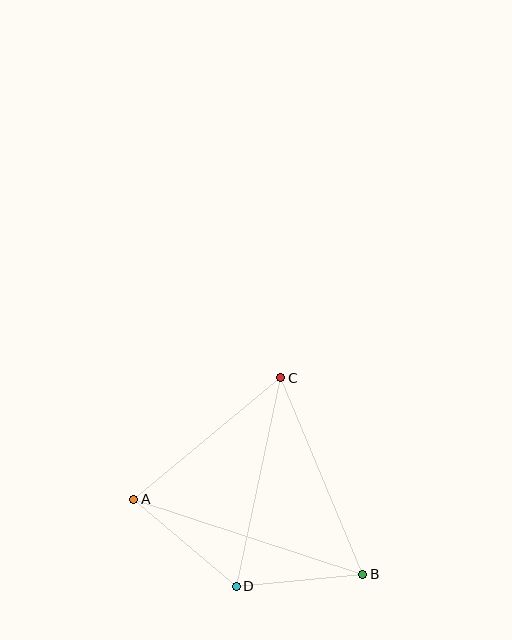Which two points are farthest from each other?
Points A and B are farthest from each other.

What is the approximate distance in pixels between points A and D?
The distance between A and D is approximately 134 pixels.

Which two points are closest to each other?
Points B and D are closest to each other.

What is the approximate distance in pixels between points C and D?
The distance between C and D is approximately 213 pixels.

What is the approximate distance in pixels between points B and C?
The distance between B and C is approximately 213 pixels.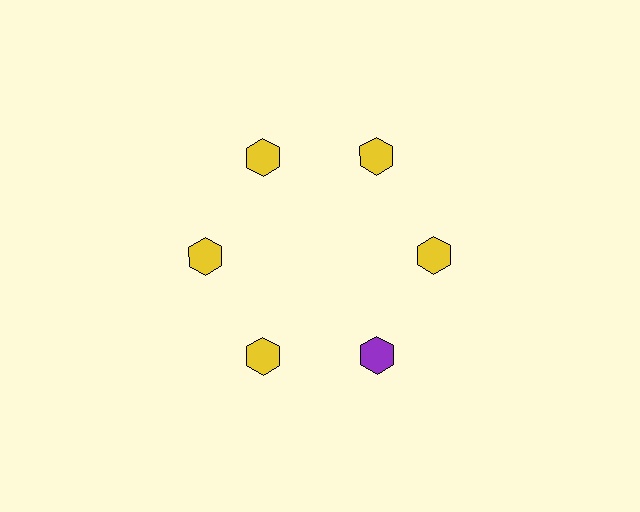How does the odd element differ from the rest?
It has a different color: purple instead of yellow.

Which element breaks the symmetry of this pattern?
The purple hexagon at roughly the 5 o'clock position breaks the symmetry. All other shapes are yellow hexagons.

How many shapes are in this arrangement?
There are 6 shapes arranged in a ring pattern.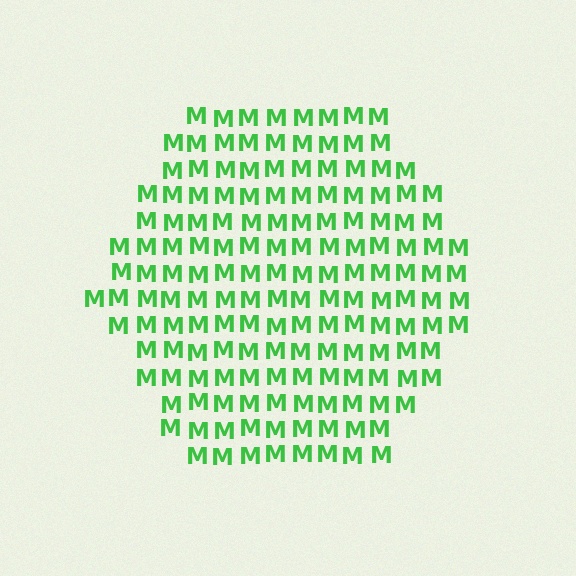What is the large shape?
The large shape is a hexagon.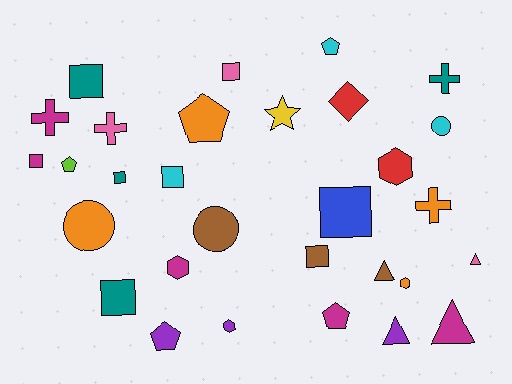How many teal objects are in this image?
There are 4 teal objects.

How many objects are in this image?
There are 30 objects.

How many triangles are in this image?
There are 4 triangles.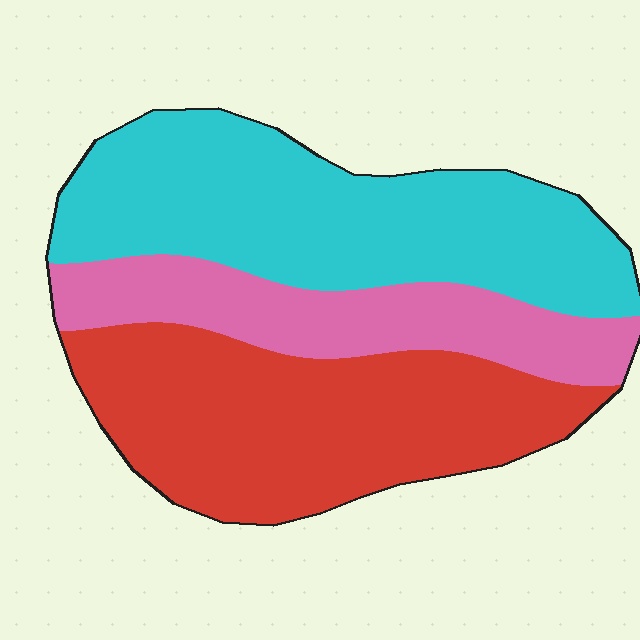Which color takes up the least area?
Pink, at roughly 20%.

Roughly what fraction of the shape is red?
Red takes up about three eighths (3/8) of the shape.